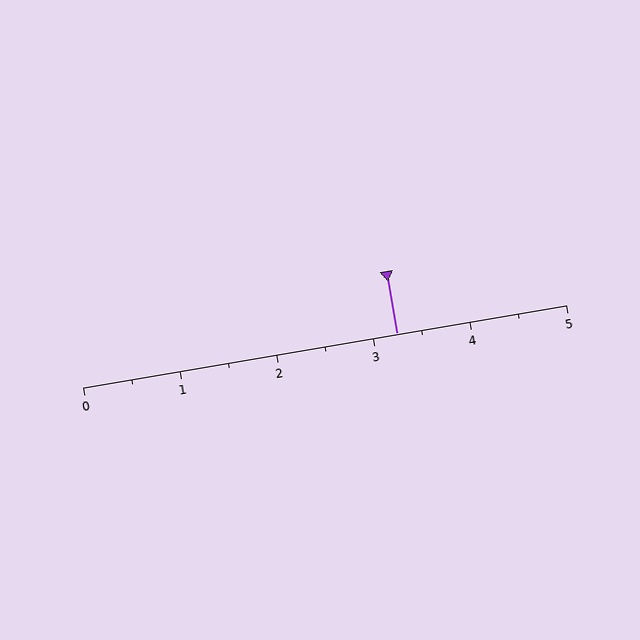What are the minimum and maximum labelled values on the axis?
The axis runs from 0 to 5.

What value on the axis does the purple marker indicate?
The marker indicates approximately 3.2.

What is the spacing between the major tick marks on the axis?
The major ticks are spaced 1 apart.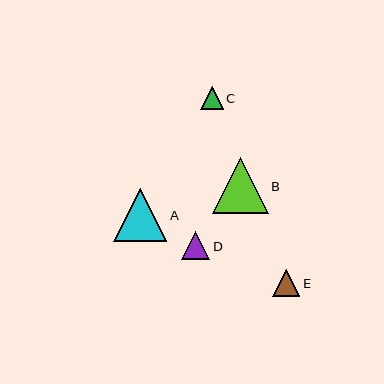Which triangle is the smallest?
Triangle C is the smallest with a size of approximately 22 pixels.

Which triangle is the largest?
Triangle B is the largest with a size of approximately 56 pixels.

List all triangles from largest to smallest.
From largest to smallest: B, A, D, E, C.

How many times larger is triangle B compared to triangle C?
Triangle B is approximately 2.5 times the size of triangle C.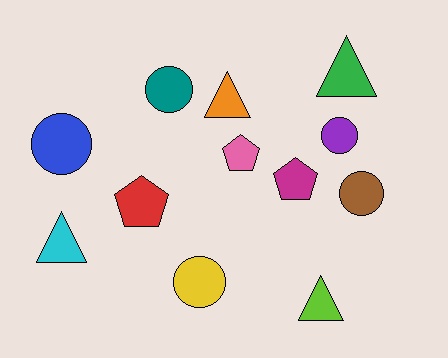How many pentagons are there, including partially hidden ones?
There are 3 pentagons.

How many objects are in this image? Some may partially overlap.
There are 12 objects.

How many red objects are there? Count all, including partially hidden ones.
There is 1 red object.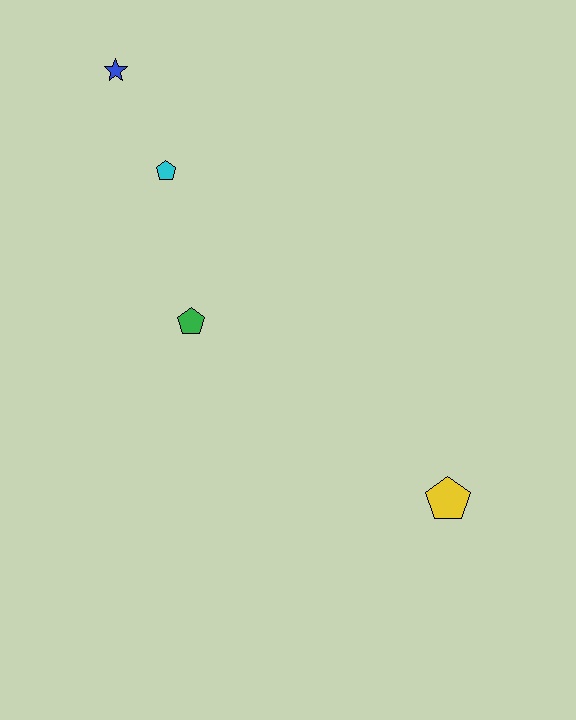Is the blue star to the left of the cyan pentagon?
Yes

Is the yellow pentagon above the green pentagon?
No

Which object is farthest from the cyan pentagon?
The yellow pentagon is farthest from the cyan pentagon.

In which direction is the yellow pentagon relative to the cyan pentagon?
The yellow pentagon is below the cyan pentagon.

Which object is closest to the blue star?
The cyan pentagon is closest to the blue star.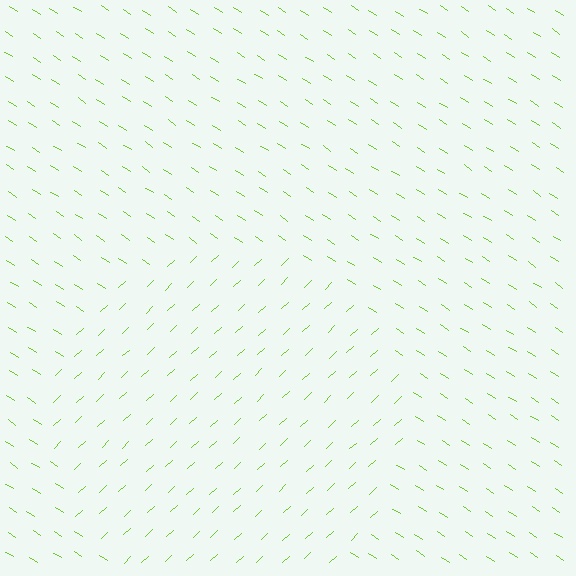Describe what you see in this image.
The image is filled with small lime line segments. A circle region in the image has lines oriented differently from the surrounding lines, creating a visible texture boundary.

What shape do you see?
I see a circle.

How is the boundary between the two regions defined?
The boundary is defined purely by a change in line orientation (approximately 76 degrees difference). All lines are the same color and thickness.